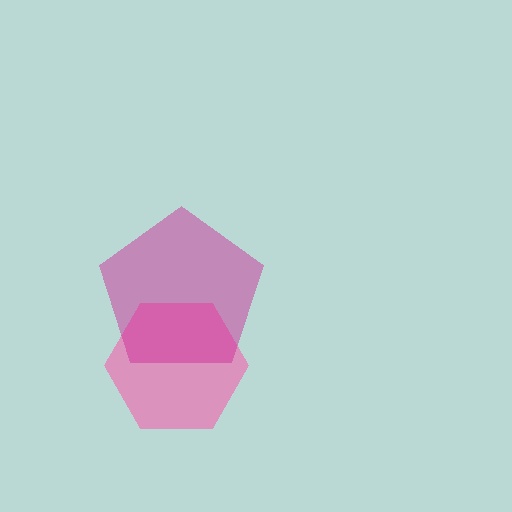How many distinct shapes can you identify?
There are 2 distinct shapes: a pink hexagon, a magenta pentagon.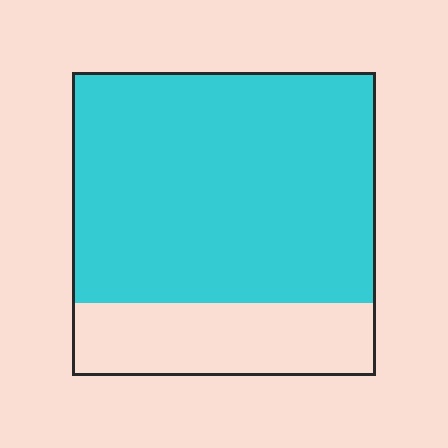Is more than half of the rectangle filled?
Yes.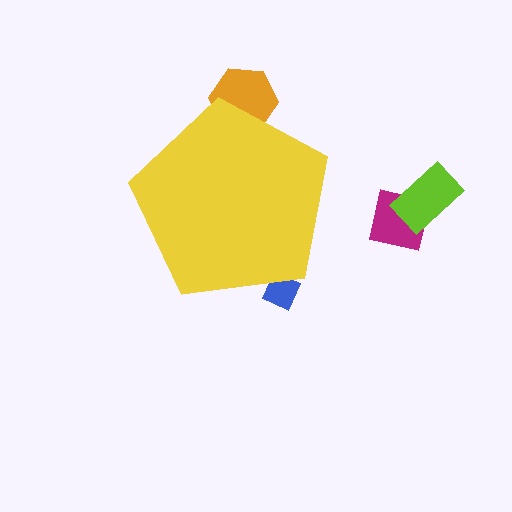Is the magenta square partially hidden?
No, the magenta square is fully visible.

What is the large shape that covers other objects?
A yellow pentagon.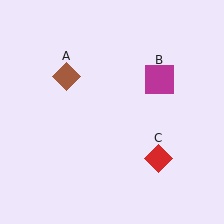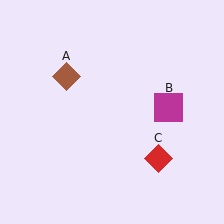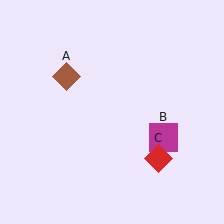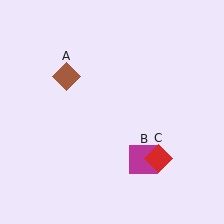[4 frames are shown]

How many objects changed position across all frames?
1 object changed position: magenta square (object B).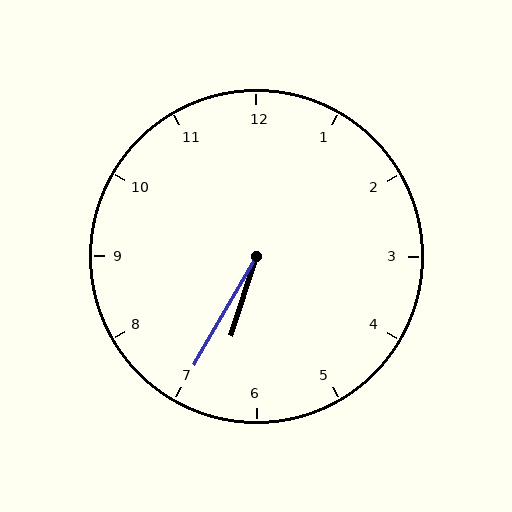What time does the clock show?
6:35.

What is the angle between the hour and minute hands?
Approximately 12 degrees.